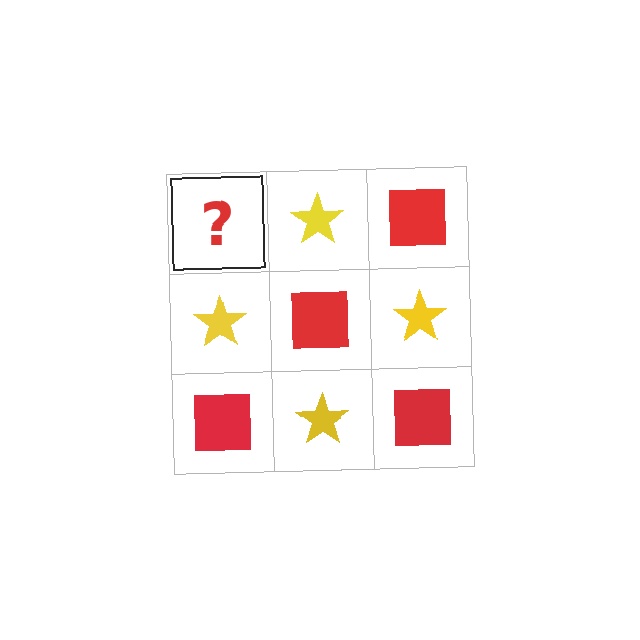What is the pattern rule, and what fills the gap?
The rule is that it alternates red square and yellow star in a checkerboard pattern. The gap should be filled with a red square.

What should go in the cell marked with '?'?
The missing cell should contain a red square.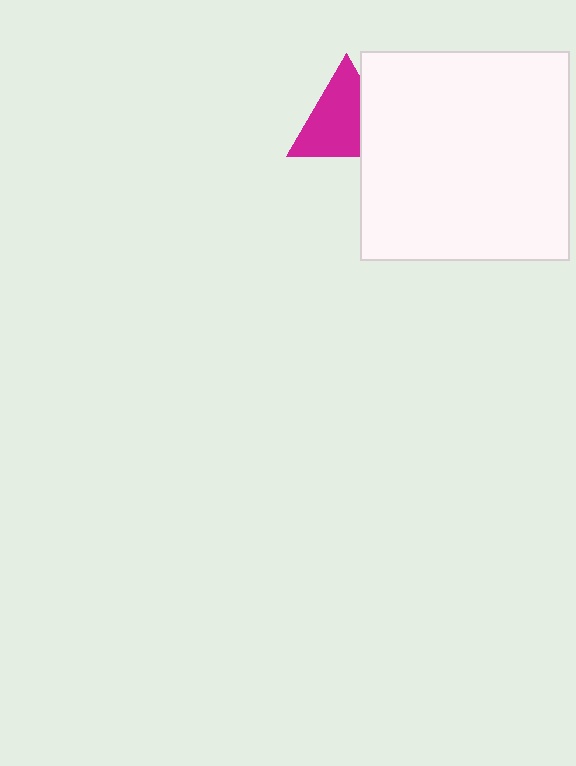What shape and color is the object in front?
The object in front is a white square.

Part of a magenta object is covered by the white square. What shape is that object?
It is a triangle.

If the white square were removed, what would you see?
You would see the complete magenta triangle.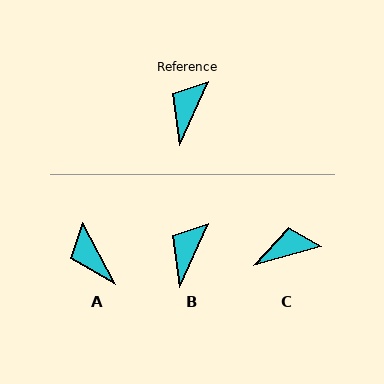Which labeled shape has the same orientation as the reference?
B.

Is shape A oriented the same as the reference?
No, it is off by about 52 degrees.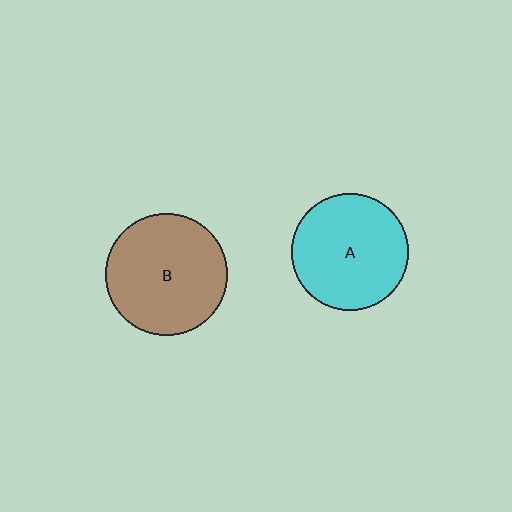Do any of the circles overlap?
No, none of the circles overlap.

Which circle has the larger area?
Circle B (brown).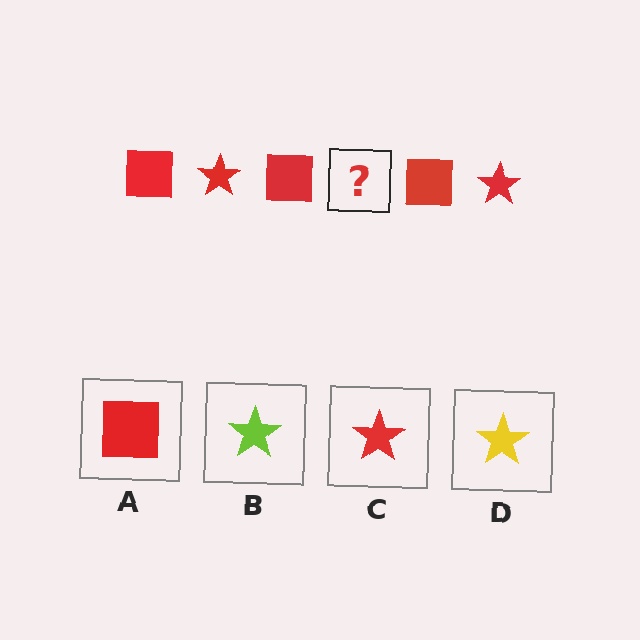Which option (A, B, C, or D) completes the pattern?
C.